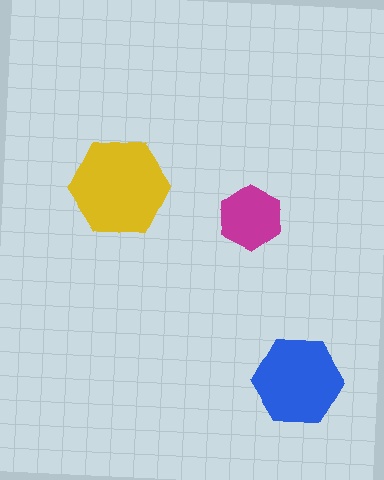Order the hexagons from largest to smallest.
the yellow one, the blue one, the magenta one.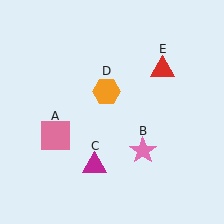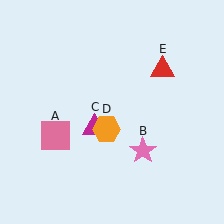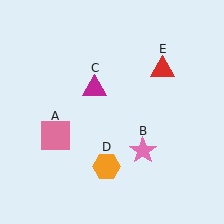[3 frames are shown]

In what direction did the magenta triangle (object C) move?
The magenta triangle (object C) moved up.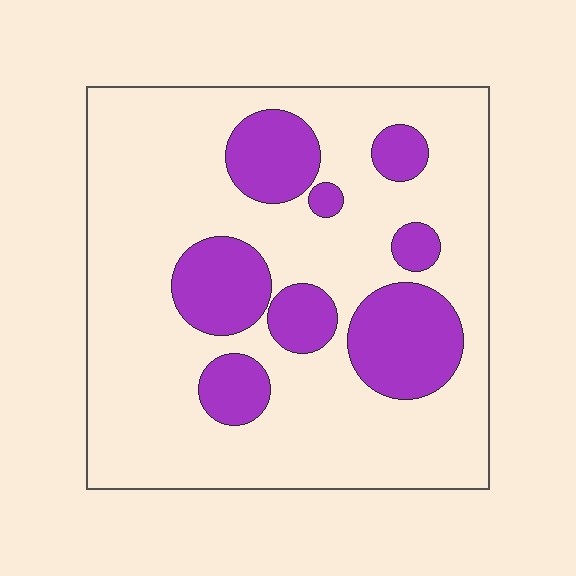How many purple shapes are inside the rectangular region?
8.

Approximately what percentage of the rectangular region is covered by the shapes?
Approximately 25%.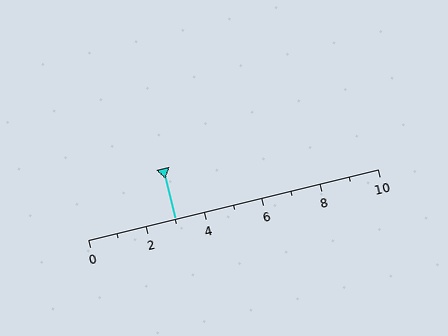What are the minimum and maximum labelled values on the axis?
The axis runs from 0 to 10.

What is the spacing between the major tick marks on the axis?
The major ticks are spaced 2 apart.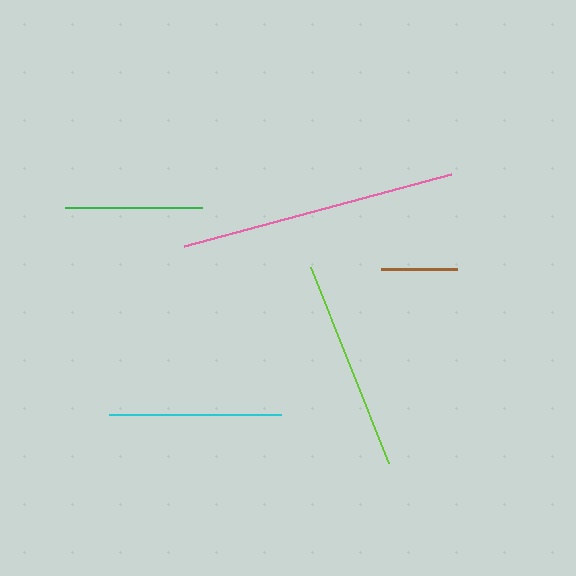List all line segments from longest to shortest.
From longest to shortest: pink, lime, cyan, green, brown.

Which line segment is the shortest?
The brown line is the shortest at approximately 75 pixels.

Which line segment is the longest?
The pink line is the longest at approximately 276 pixels.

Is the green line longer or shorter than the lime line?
The lime line is longer than the green line.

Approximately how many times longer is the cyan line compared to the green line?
The cyan line is approximately 1.3 times the length of the green line.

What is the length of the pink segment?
The pink segment is approximately 276 pixels long.